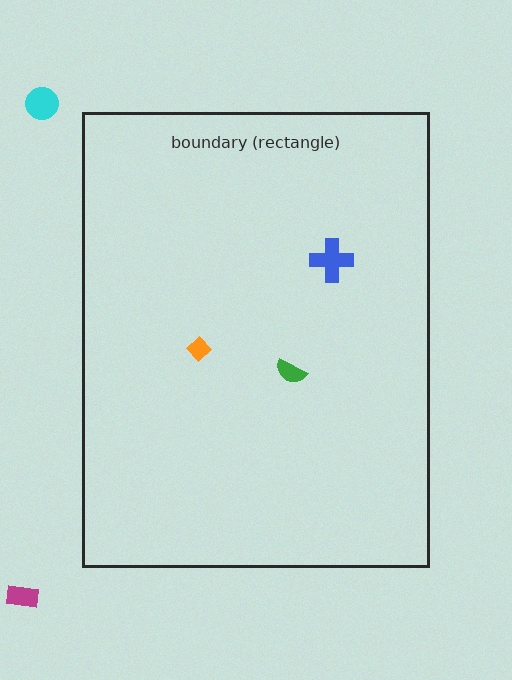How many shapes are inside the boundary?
3 inside, 2 outside.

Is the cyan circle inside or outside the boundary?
Outside.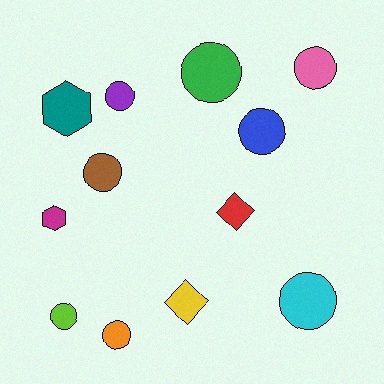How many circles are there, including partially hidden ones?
There are 8 circles.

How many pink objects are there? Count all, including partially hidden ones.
There is 1 pink object.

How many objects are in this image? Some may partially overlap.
There are 12 objects.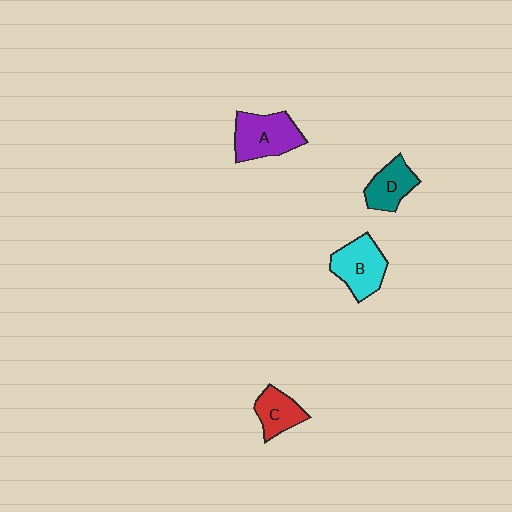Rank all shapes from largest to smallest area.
From largest to smallest: A (purple), B (cyan), D (teal), C (red).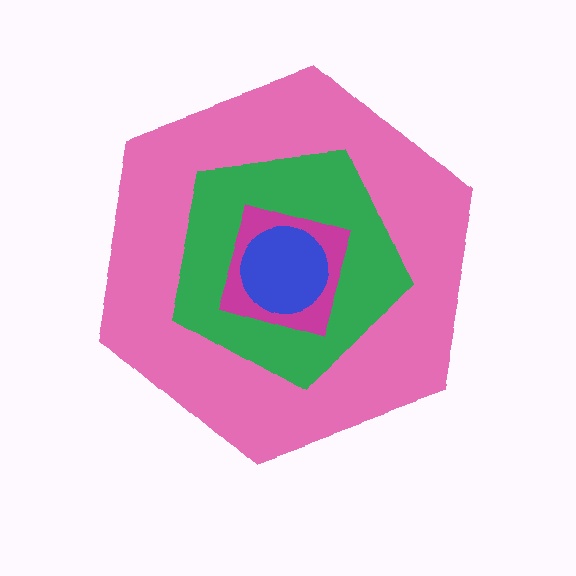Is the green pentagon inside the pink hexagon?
Yes.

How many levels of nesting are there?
4.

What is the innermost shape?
The blue circle.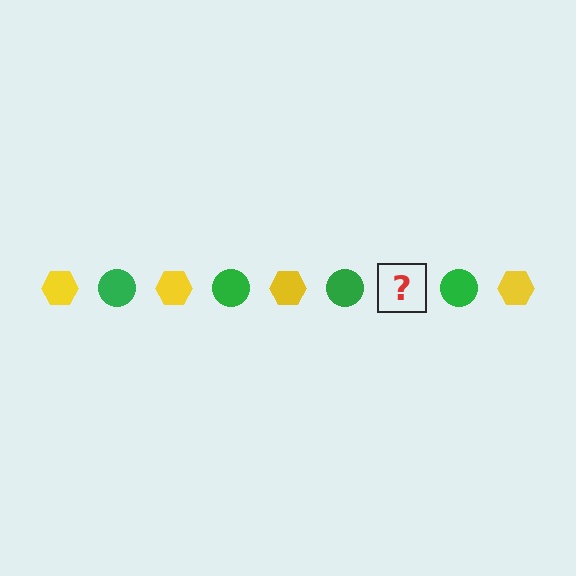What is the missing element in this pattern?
The missing element is a yellow hexagon.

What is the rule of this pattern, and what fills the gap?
The rule is that the pattern alternates between yellow hexagon and green circle. The gap should be filled with a yellow hexagon.